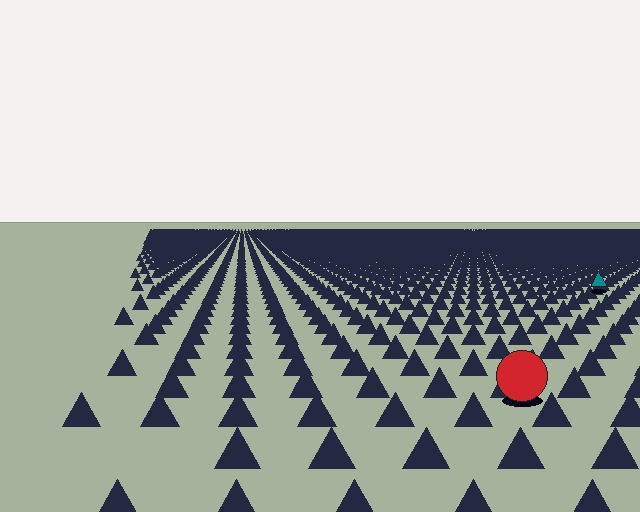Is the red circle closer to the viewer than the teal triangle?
Yes. The red circle is closer — you can tell from the texture gradient: the ground texture is coarser near it.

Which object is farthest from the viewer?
The teal triangle is farthest from the viewer. It appears smaller and the ground texture around it is denser.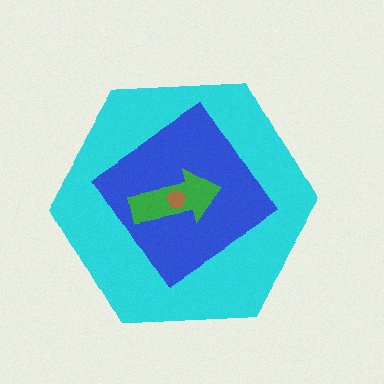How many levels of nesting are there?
4.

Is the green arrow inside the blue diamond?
Yes.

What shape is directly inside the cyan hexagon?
The blue diamond.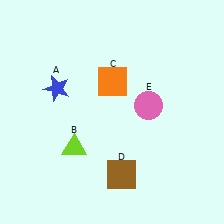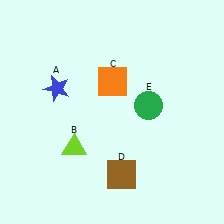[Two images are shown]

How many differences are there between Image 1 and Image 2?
There is 1 difference between the two images.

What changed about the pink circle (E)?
In Image 1, E is pink. In Image 2, it changed to green.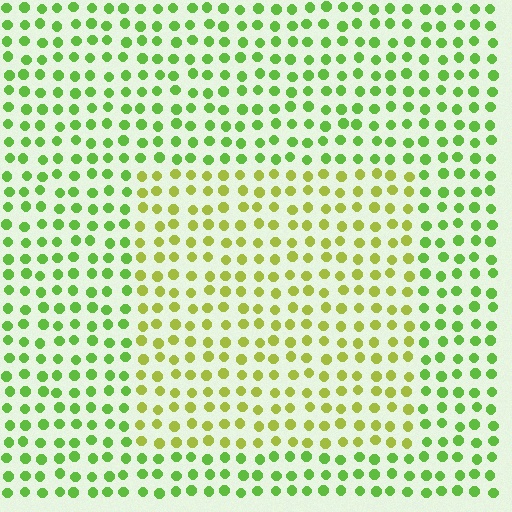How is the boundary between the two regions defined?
The boundary is defined purely by a slight shift in hue (about 33 degrees). Spacing, size, and orientation are identical on both sides.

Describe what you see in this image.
The image is filled with small lime elements in a uniform arrangement. A rectangle-shaped region is visible where the elements are tinted to a slightly different hue, forming a subtle color boundary.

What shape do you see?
I see a rectangle.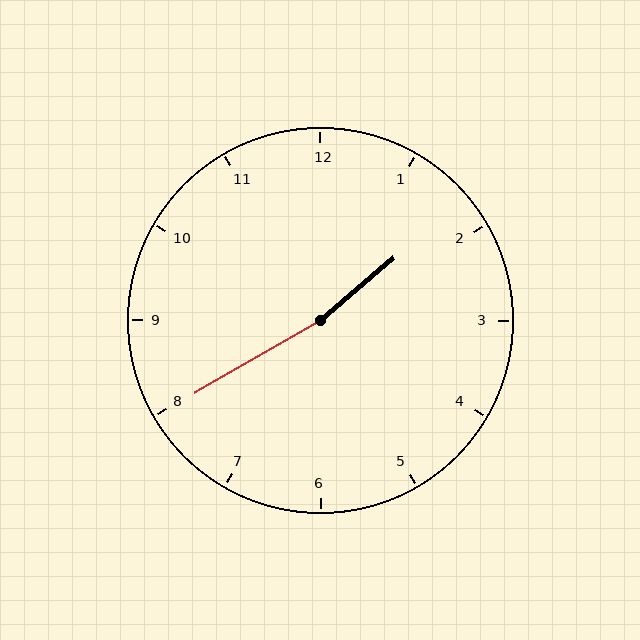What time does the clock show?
1:40.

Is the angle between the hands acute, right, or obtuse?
It is obtuse.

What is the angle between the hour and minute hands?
Approximately 170 degrees.